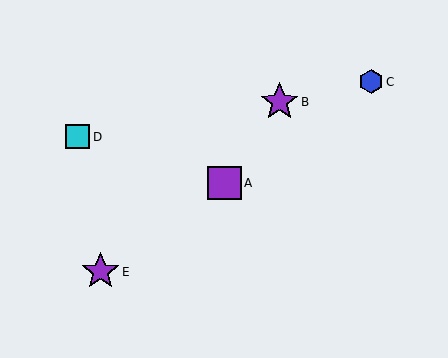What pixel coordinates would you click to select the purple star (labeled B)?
Click at (279, 102) to select the purple star B.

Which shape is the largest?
The purple star (labeled B) is the largest.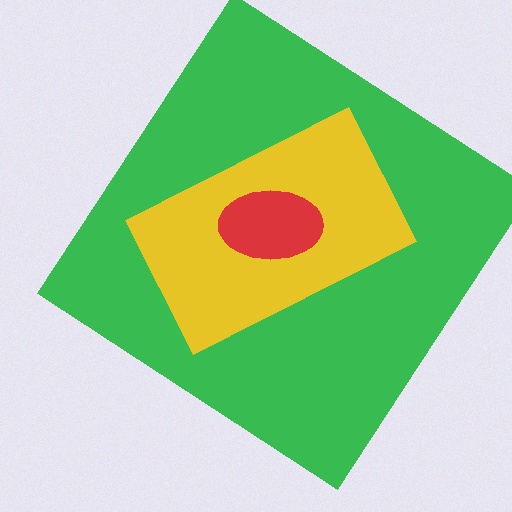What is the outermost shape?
The green diamond.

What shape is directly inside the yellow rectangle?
The red ellipse.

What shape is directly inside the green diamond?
The yellow rectangle.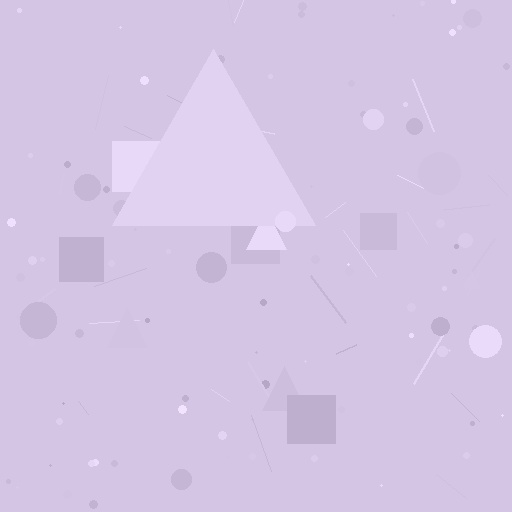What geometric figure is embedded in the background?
A triangle is embedded in the background.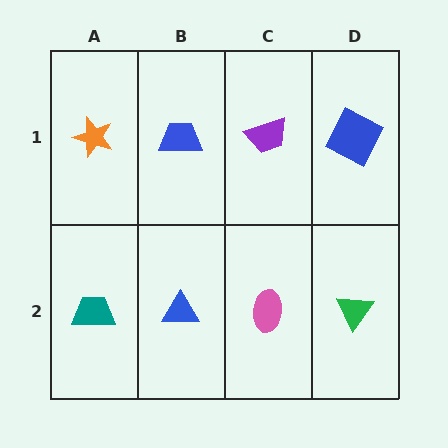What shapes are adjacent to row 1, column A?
A teal trapezoid (row 2, column A), a blue trapezoid (row 1, column B).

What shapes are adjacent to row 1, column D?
A green triangle (row 2, column D), a purple trapezoid (row 1, column C).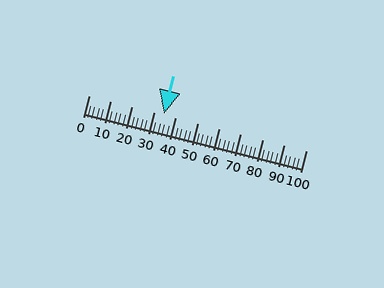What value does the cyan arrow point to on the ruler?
The cyan arrow points to approximately 34.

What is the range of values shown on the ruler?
The ruler shows values from 0 to 100.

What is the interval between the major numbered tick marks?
The major tick marks are spaced 10 units apart.